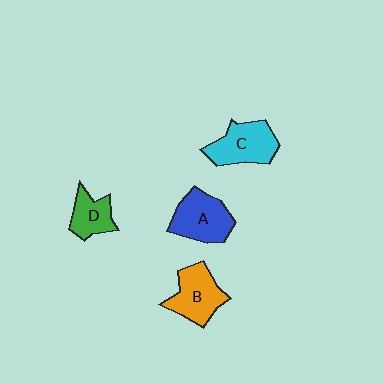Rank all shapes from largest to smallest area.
From largest to smallest: A (blue), C (cyan), B (orange), D (green).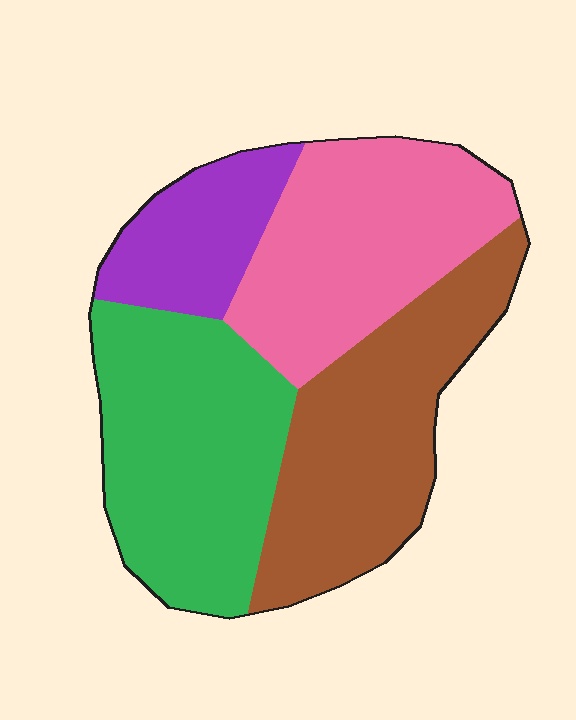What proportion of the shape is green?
Green covers 31% of the shape.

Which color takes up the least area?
Purple, at roughly 15%.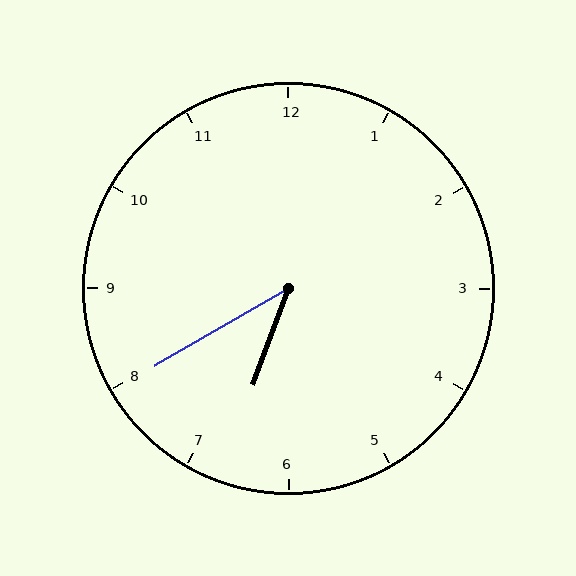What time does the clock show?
6:40.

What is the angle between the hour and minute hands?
Approximately 40 degrees.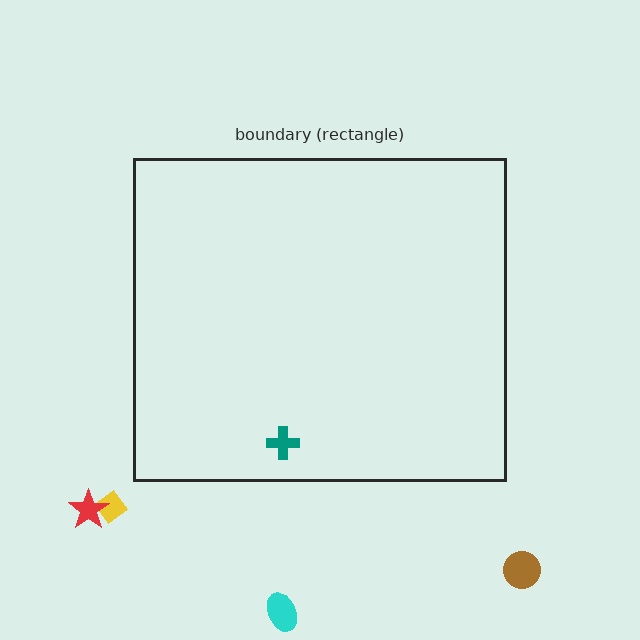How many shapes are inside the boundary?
1 inside, 4 outside.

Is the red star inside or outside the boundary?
Outside.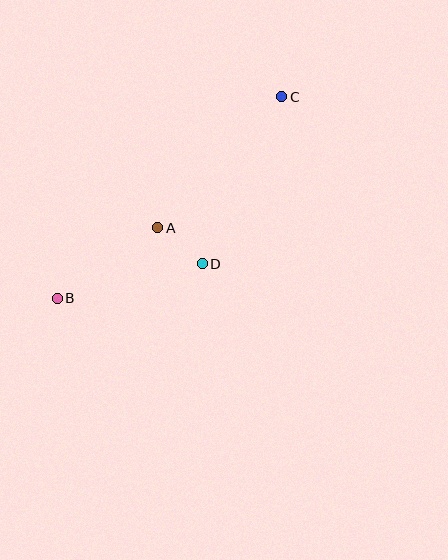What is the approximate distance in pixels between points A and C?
The distance between A and C is approximately 180 pixels.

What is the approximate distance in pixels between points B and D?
The distance between B and D is approximately 149 pixels.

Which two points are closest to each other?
Points A and D are closest to each other.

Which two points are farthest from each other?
Points B and C are farthest from each other.